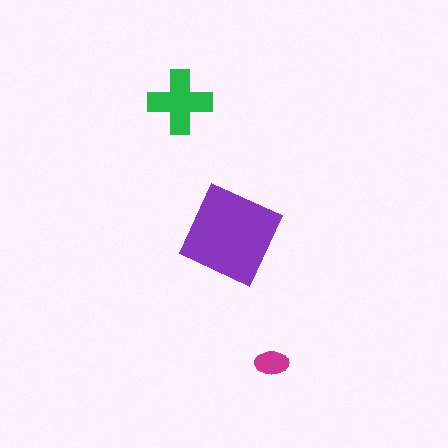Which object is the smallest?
The magenta ellipse.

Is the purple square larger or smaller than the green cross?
Larger.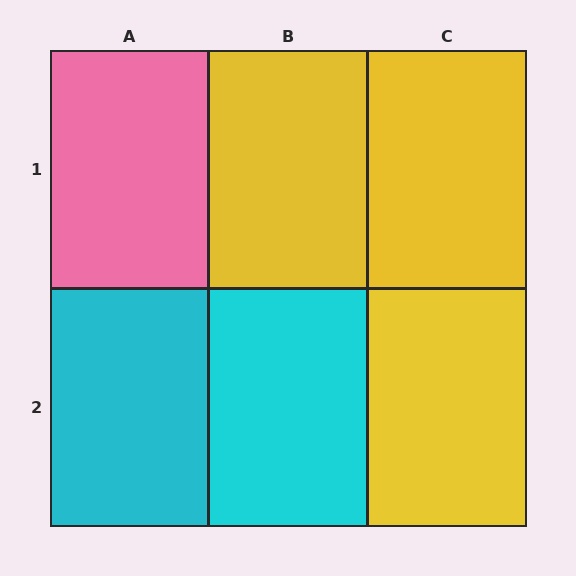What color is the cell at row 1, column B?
Yellow.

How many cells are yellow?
3 cells are yellow.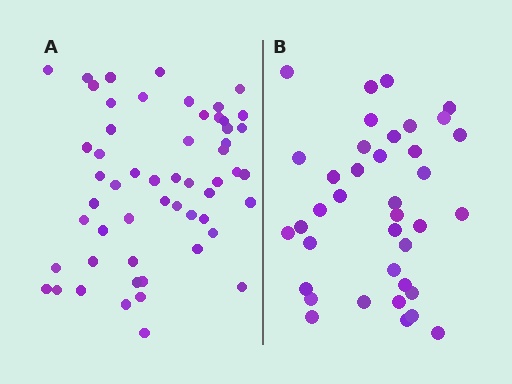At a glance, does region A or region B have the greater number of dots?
Region A (the left region) has more dots.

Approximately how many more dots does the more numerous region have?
Region A has approximately 15 more dots than region B.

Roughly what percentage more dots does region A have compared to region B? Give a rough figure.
About 45% more.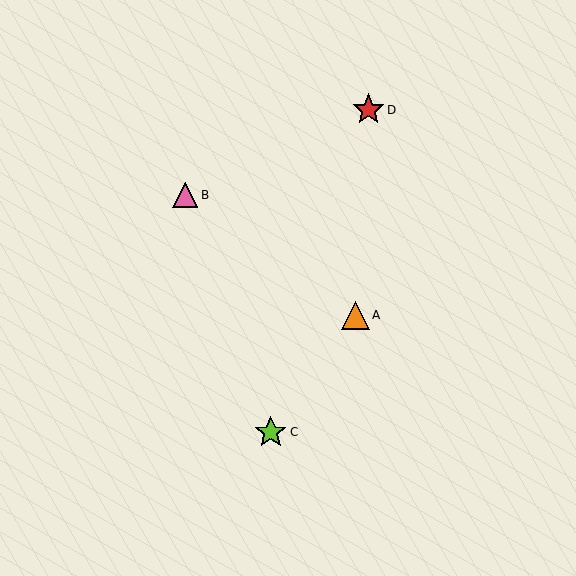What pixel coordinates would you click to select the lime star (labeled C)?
Click at (271, 432) to select the lime star C.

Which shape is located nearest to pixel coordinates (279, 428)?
The lime star (labeled C) at (271, 432) is nearest to that location.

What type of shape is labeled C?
Shape C is a lime star.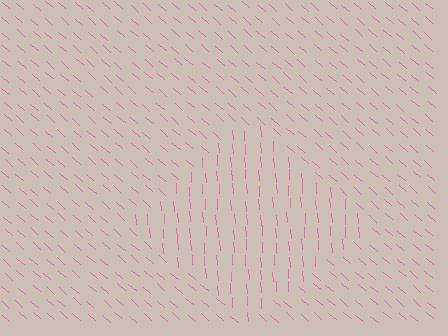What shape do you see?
I see a diamond.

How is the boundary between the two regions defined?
The boundary is defined purely by a change in line orientation (approximately 45 degrees difference). All lines are the same color and thickness.